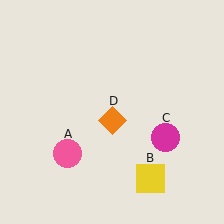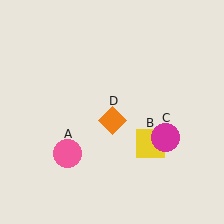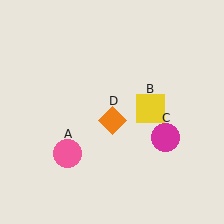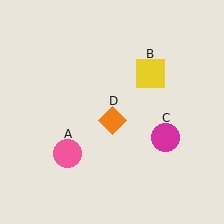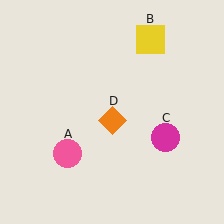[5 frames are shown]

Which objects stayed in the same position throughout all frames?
Pink circle (object A) and magenta circle (object C) and orange diamond (object D) remained stationary.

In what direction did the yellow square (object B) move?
The yellow square (object B) moved up.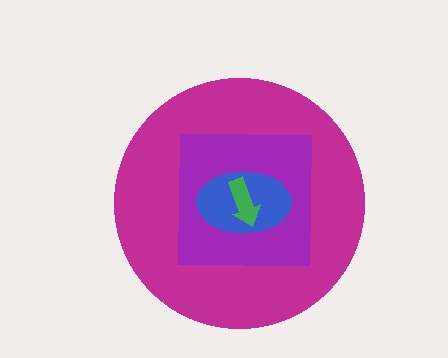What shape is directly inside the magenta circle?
The purple square.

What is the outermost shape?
The magenta circle.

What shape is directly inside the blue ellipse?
The green arrow.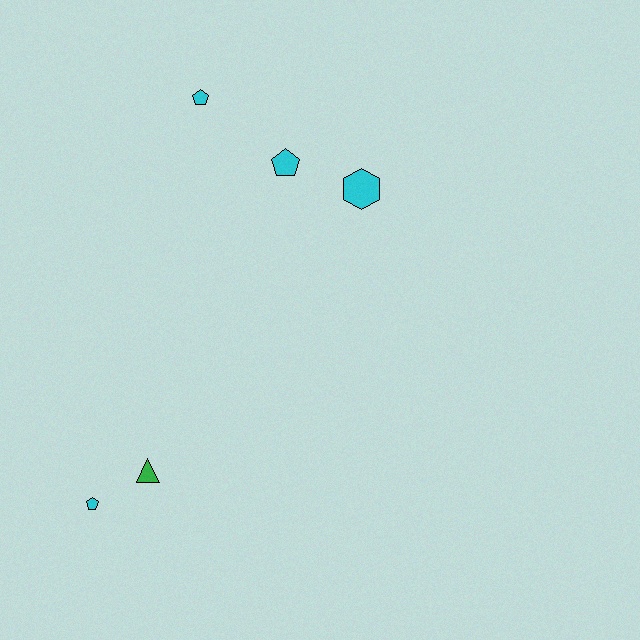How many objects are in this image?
There are 5 objects.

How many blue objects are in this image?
There are no blue objects.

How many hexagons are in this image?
There is 1 hexagon.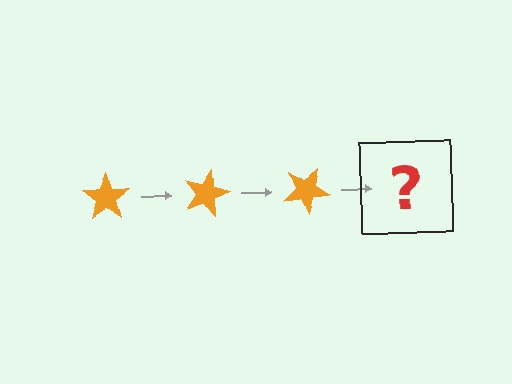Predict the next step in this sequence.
The next step is an orange star rotated 45 degrees.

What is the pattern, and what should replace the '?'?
The pattern is that the star rotates 15 degrees each step. The '?' should be an orange star rotated 45 degrees.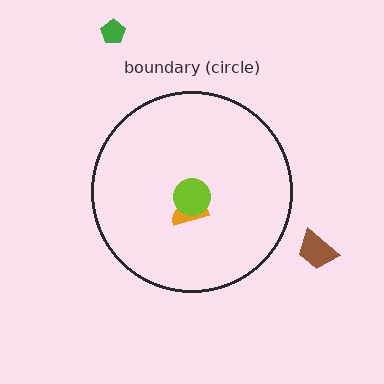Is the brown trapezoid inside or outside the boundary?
Outside.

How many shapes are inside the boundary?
2 inside, 2 outside.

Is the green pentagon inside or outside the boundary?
Outside.